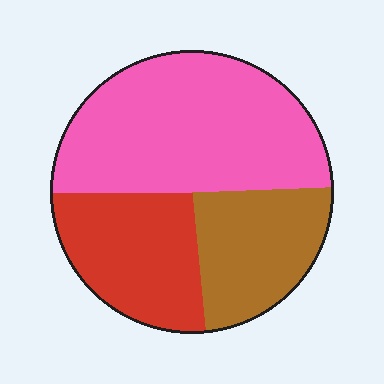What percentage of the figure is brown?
Brown takes up about one quarter (1/4) of the figure.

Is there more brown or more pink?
Pink.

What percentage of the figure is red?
Red covers 26% of the figure.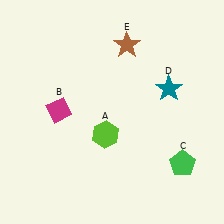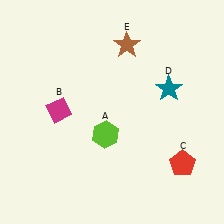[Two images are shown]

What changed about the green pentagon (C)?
In Image 1, C is green. In Image 2, it changed to red.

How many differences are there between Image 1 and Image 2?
There is 1 difference between the two images.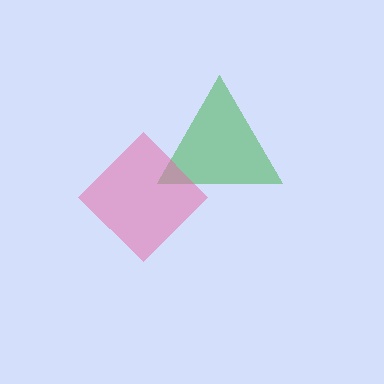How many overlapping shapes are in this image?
There are 2 overlapping shapes in the image.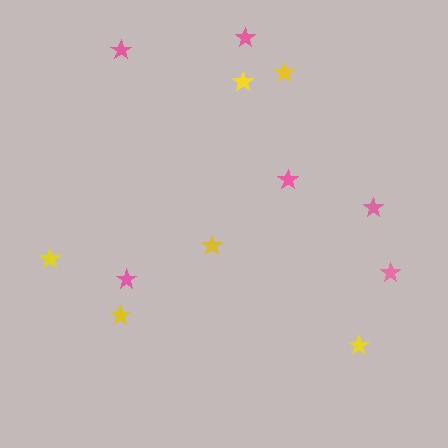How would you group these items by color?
There are 2 groups: one group of yellow stars (6) and one group of pink stars (6).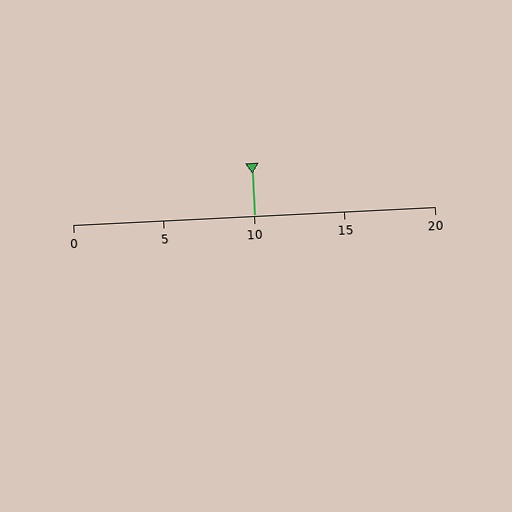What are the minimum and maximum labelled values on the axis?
The axis runs from 0 to 20.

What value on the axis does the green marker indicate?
The marker indicates approximately 10.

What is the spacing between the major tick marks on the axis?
The major ticks are spaced 5 apart.